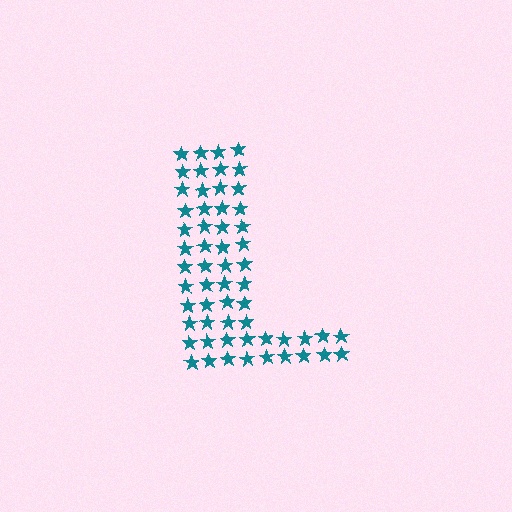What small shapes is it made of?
It is made of small stars.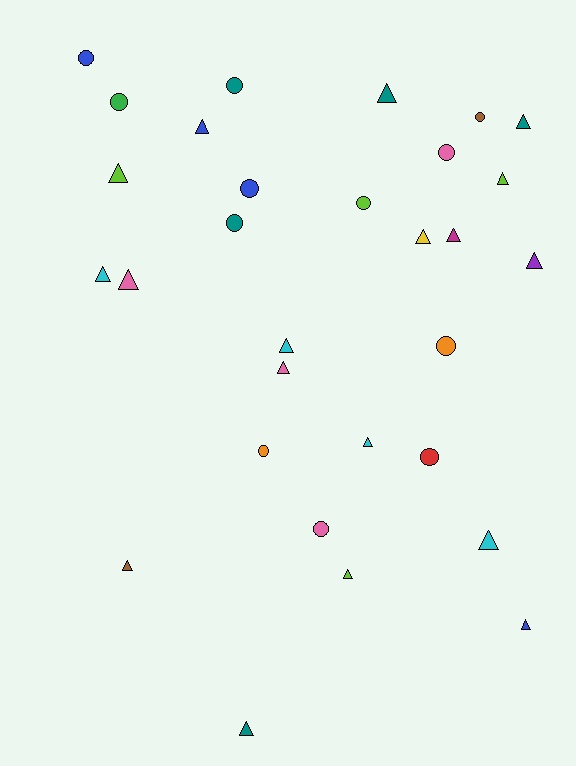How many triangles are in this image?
There are 18 triangles.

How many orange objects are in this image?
There are 2 orange objects.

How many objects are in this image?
There are 30 objects.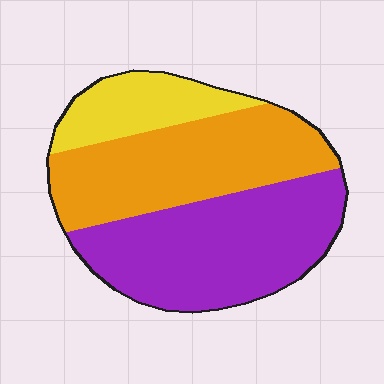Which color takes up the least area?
Yellow, at roughly 15%.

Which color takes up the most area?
Purple, at roughly 45%.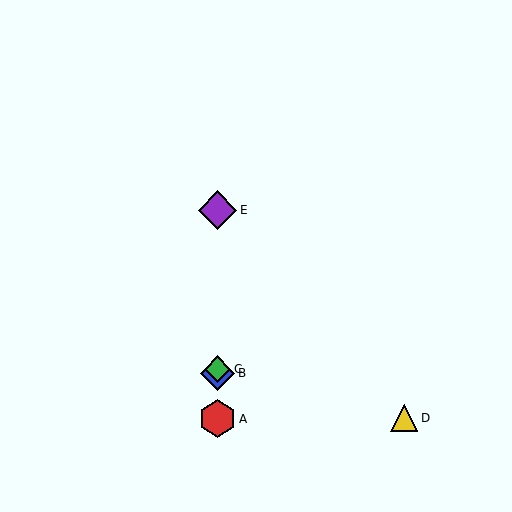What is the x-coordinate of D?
Object D is at x≈404.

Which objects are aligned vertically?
Objects A, B, C, E are aligned vertically.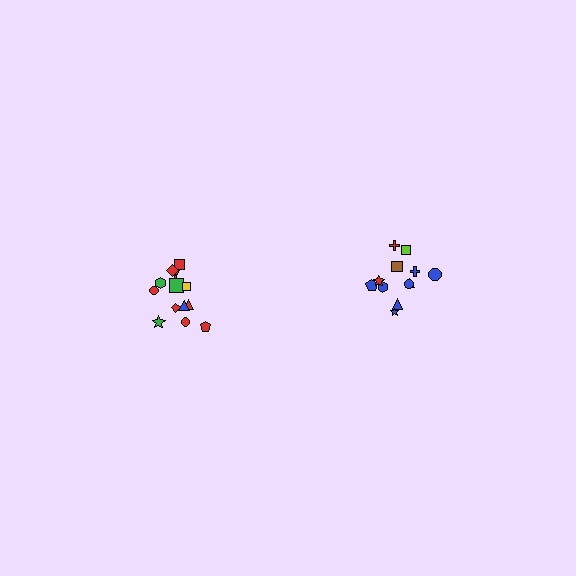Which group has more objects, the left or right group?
The left group.